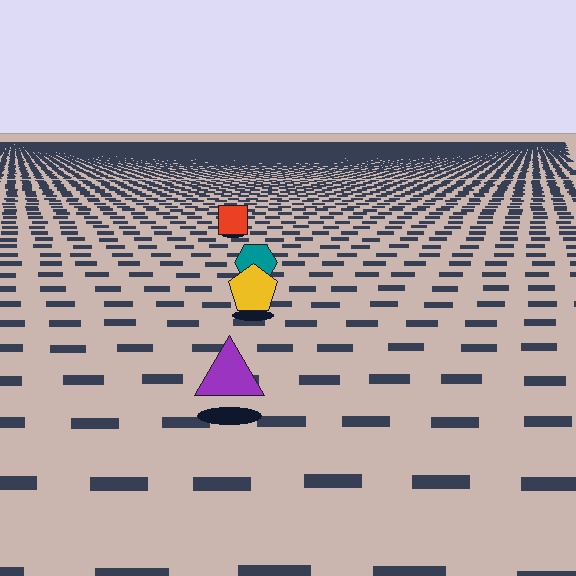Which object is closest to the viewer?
The purple triangle is closest. The texture marks near it are larger and more spread out.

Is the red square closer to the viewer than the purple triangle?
No. The purple triangle is closer — you can tell from the texture gradient: the ground texture is coarser near it.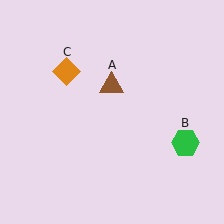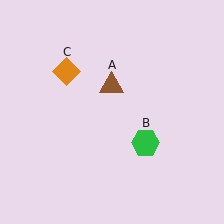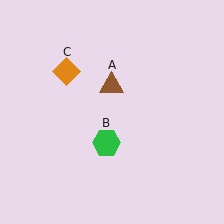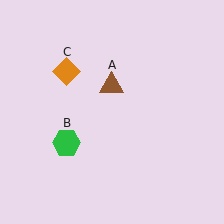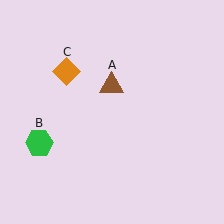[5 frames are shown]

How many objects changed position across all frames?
1 object changed position: green hexagon (object B).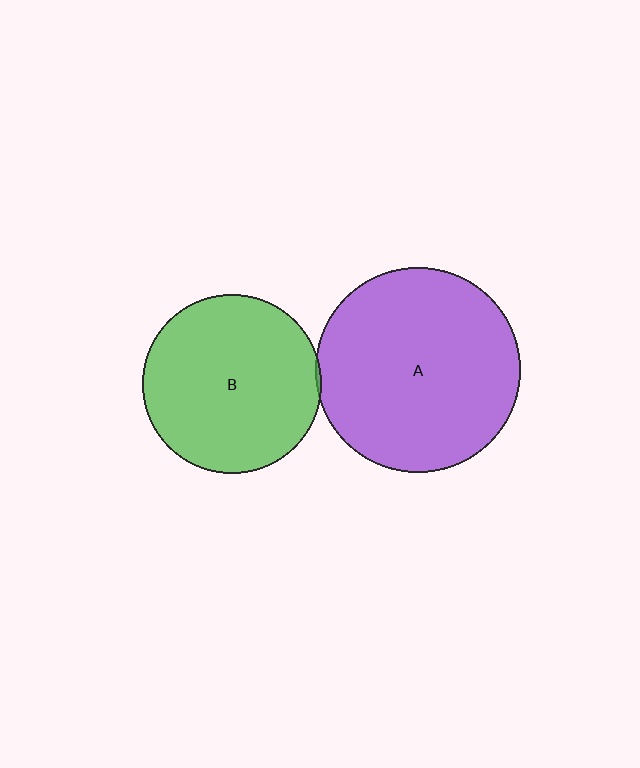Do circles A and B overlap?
Yes.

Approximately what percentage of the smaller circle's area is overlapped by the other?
Approximately 5%.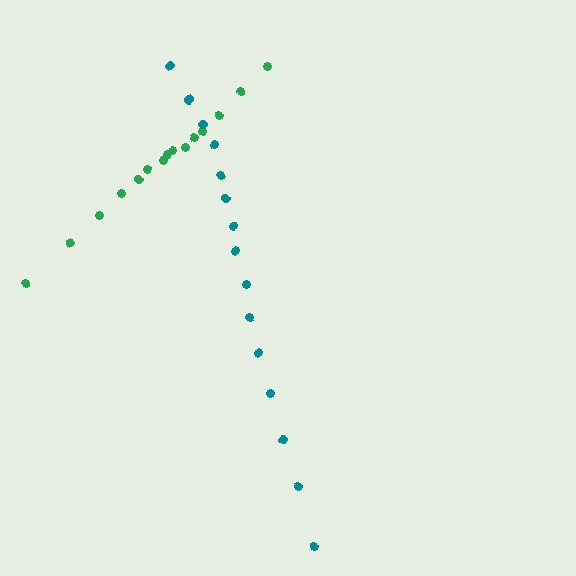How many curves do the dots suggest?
There are 2 distinct paths.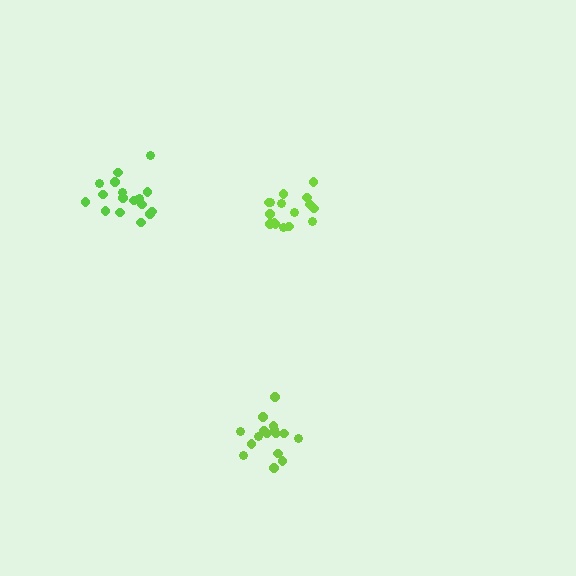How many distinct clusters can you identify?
There are 3 distinct clusters.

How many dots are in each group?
Group 1: 16 dots, Group 2: 16 dots, Group 3: 17 dots (49 total).